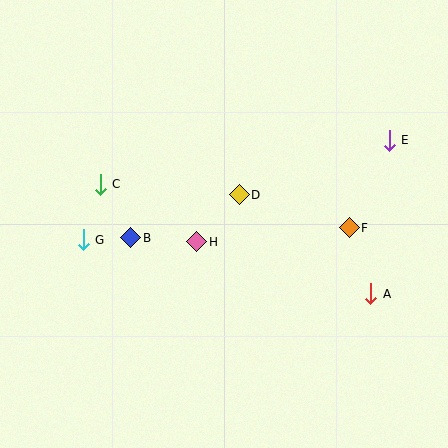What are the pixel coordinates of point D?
Point D is at (239, 195).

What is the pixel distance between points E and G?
The distance between E and G is 322 pixels.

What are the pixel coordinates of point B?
Point B is at (131, 238).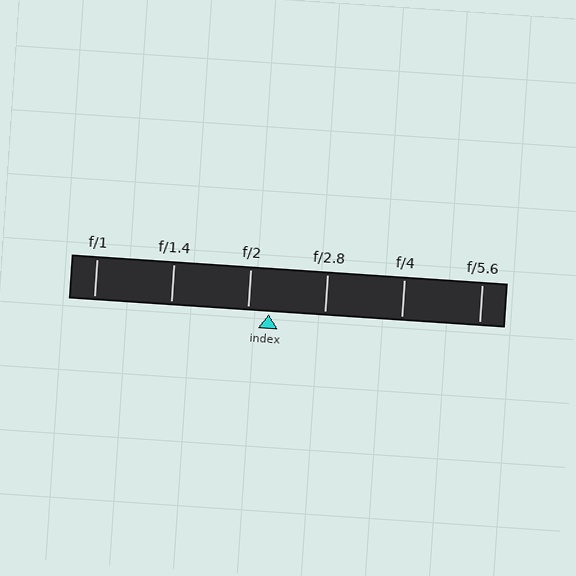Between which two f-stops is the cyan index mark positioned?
The index mark is between f/2 and f/2.8.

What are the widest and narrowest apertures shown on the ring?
The widest aperture shown is f/1 and the narrowest is f/5.6.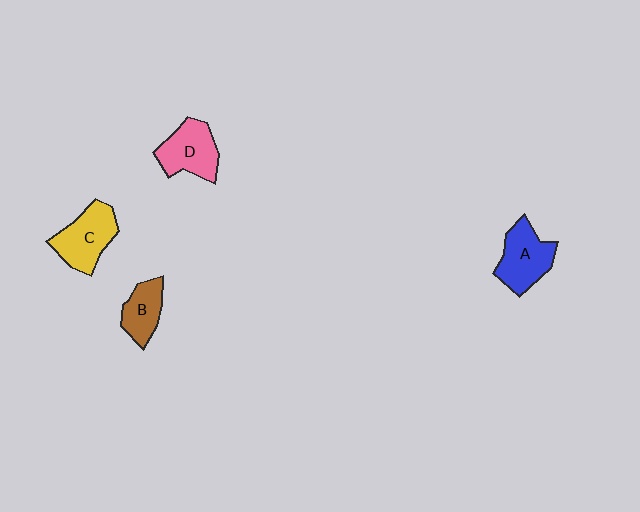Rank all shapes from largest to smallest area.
From largest to smallest: C (yellow), A (blue), D (pink), B (brown).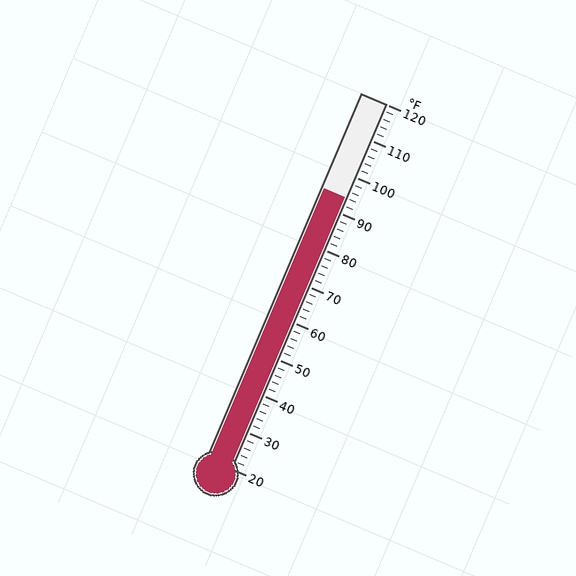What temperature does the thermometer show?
The thermometer shows approximately 94°F.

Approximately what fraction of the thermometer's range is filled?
The thermometer is filled to approximately 75% of its range.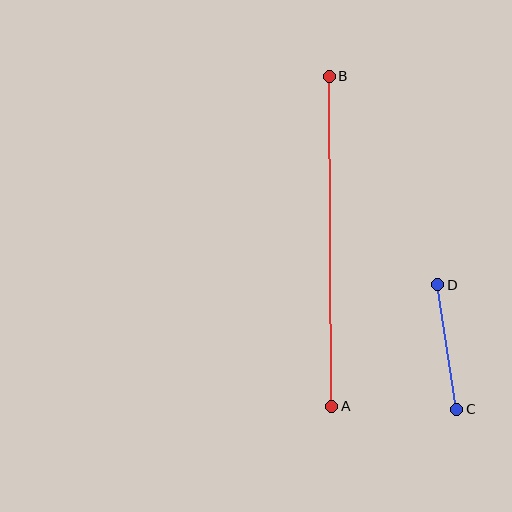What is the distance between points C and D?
The distance is approximately 126 pixels.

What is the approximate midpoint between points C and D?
The midpoint is at approximately (447, 347) pixels.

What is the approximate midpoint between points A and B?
The midpoint is at approximately (330, 241) pixels.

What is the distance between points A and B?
The distance is approximately 330 pixels.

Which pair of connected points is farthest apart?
Points A and B are farthest apart.